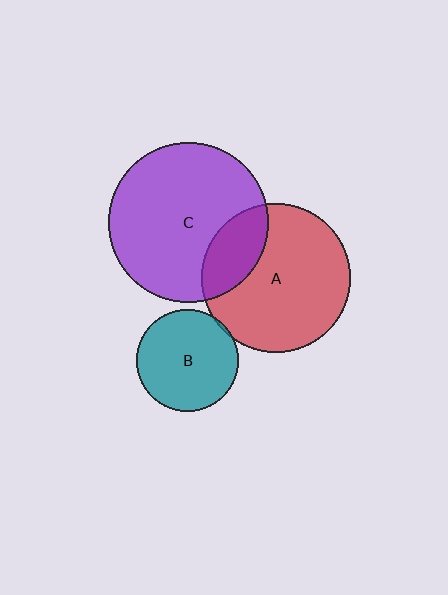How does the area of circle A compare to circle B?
Approximately 2.1 times.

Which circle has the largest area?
Circle C (purple).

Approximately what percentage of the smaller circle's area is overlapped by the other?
Approximately 25%.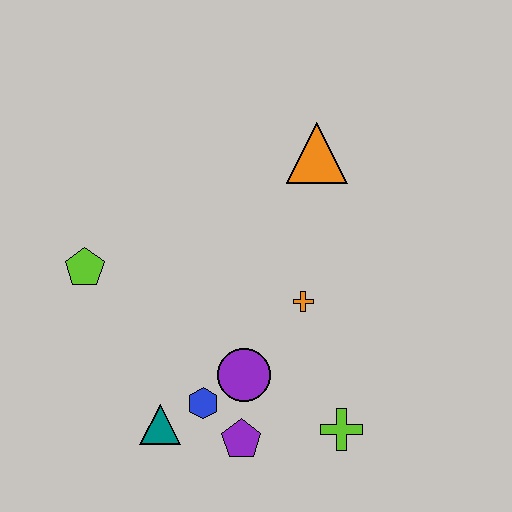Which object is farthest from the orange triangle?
The teal triangle is farthest from the orange triangle.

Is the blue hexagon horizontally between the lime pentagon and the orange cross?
Yes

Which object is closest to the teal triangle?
The blue hexagon is closest to the teal triangle.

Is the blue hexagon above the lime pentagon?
No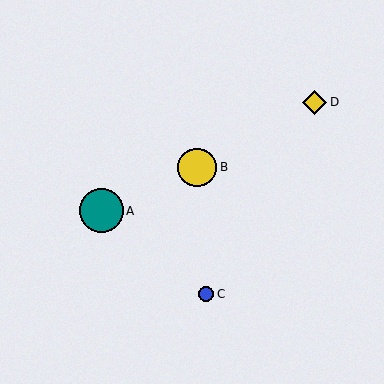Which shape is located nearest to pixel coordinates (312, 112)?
The yellow diamond (labeled D) at (315, 102) is nearest to that location.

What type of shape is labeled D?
Shape D is a yellow diamond.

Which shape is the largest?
The teal circle (labeled A) is the largest.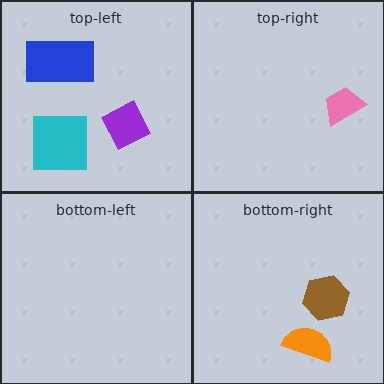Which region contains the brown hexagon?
The bottom-right region.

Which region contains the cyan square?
The top-left region.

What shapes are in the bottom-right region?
The orange semicircle, the brown hexagon.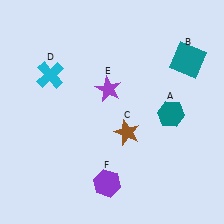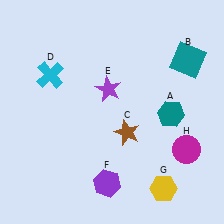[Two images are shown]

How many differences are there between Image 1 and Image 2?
There are 2 differences between the two images.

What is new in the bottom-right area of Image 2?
A yellow hexagon (G) was added in the bottom-right area of Image 2.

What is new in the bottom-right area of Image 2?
A magenta circle (H) was added in the bottom-right area of Image 2.